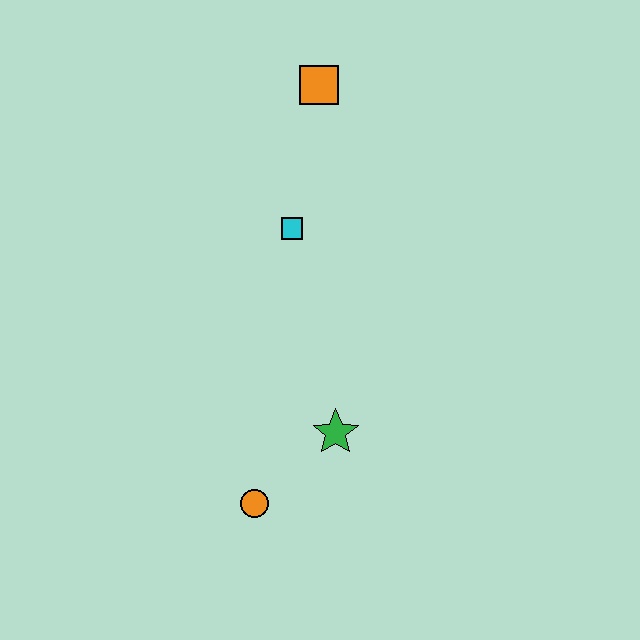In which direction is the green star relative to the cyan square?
The green star is below the cyan square.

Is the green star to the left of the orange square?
No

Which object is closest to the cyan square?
The orange square is closest to the cyan square.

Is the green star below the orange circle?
No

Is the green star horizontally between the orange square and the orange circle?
No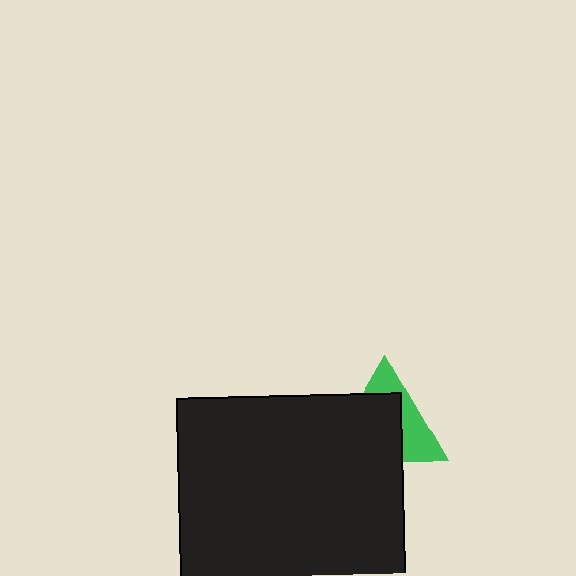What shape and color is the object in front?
The object in front is a black square.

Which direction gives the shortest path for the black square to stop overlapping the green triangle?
Moving toward the lower-left gives the shortest separation.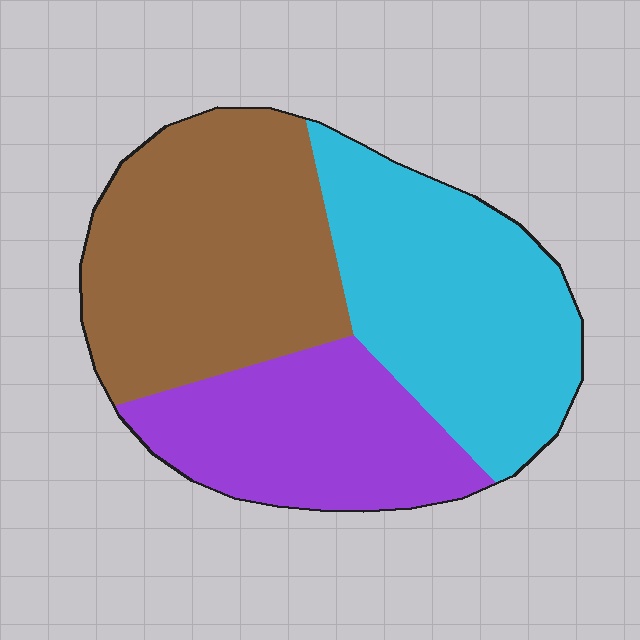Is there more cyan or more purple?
Cyan.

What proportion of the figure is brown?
Brown takes up between a third and a half of the figure.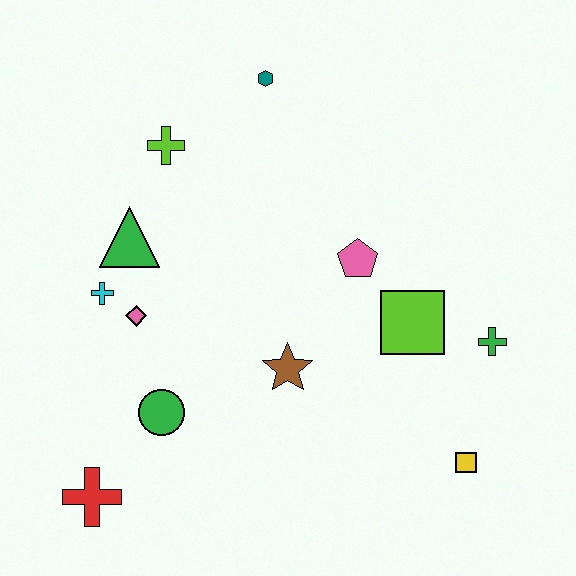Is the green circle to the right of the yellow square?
No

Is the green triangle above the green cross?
Yes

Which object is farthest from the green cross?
The red cross is farthest from the green cross.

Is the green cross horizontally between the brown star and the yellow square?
No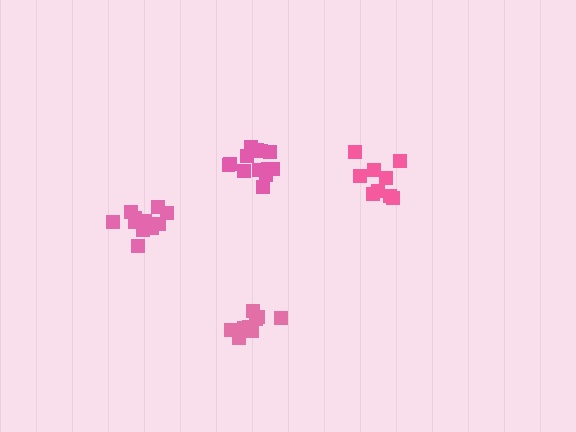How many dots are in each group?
Group 1: 13 dots, Group 2: 9 dots, Group 3: 9 dots, Group 4: 11 dots (42 total).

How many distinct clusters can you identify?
There are 4 distinct clusters.